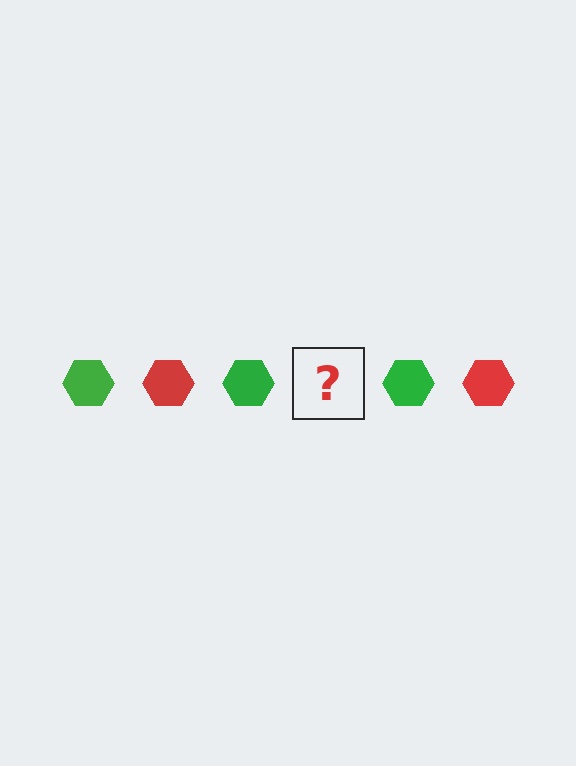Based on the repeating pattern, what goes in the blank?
The blank should be a red hexagon.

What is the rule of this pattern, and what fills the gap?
The rule is that the pattern cycles through green, red hexagons. The gap should be filled with a red hexagon.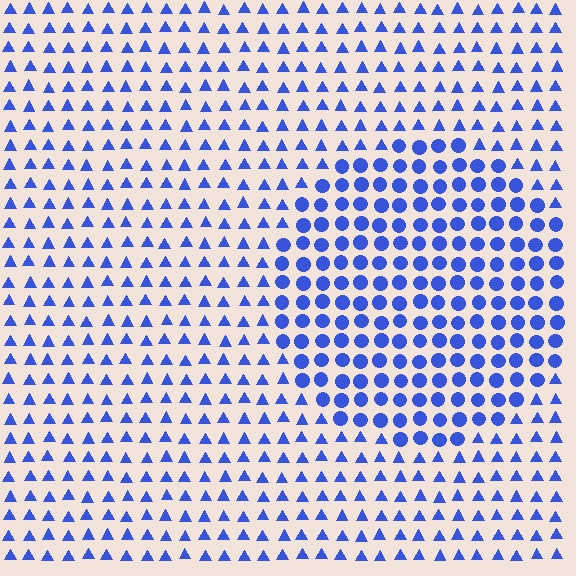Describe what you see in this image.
The image is filled with small blue elements arranged in a uniform grid. A circle-shaped region contains circles, while the surrounding area contains triangles. The boundary is defined purely by the change in element shape.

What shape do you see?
I see a circle.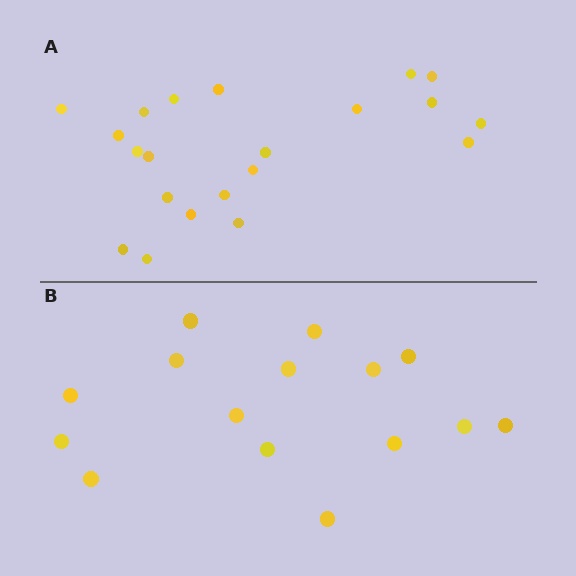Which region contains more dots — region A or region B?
Region A (the top region) has more dots.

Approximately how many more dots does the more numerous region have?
Region A has about 6 more dots than region B.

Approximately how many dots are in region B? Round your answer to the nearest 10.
About 20 dots. (The exact count is 15, which rounds to 20.)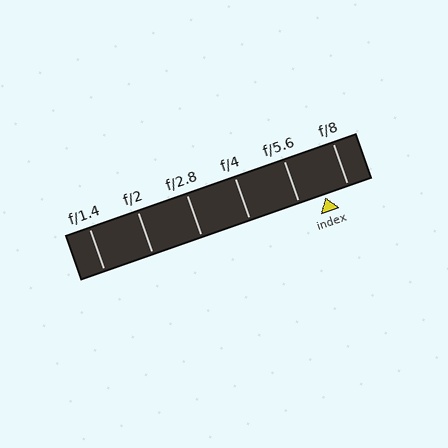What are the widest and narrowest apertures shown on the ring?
The widest aperture shown is f/1.4 and the narrowest is f/8.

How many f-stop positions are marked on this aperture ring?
There are 6 f-stop positions marked.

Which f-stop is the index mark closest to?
The index mark is closest to f/8.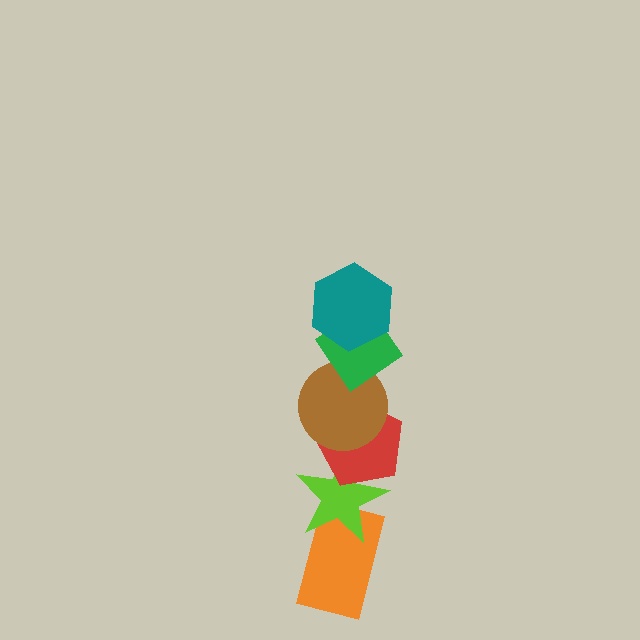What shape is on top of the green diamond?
The teal hexagon is on top of the green diamond.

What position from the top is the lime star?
The lime star is 5th from the top.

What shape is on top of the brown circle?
The green diamond is on top of the brown circle.